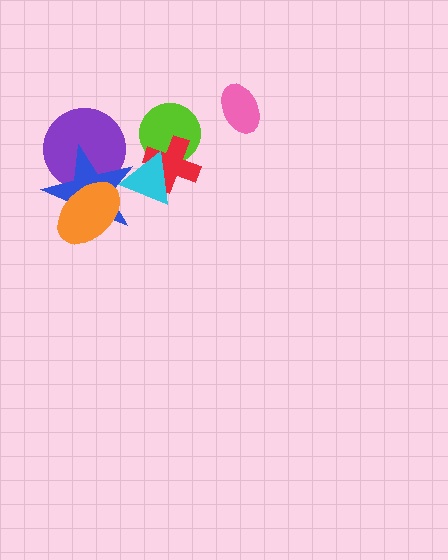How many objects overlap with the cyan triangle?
3 objects overlap with the cyan triangle.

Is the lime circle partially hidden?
Yes, it is partially covered by another shape.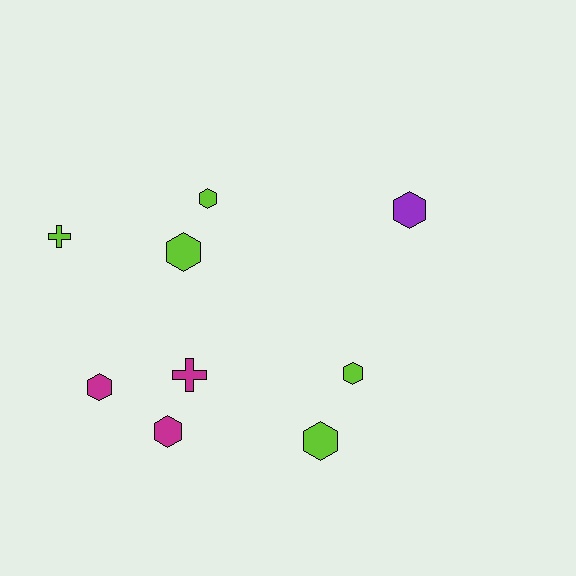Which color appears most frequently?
Lime, with 5 objects.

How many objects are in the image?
There are 9 objects.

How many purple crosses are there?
There are no purple crosses.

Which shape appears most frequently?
Hexagon, with 7 objects.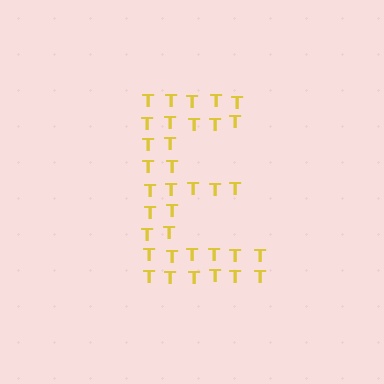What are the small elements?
The small elements are letter T's.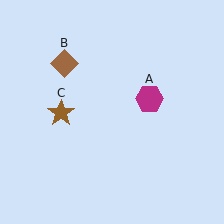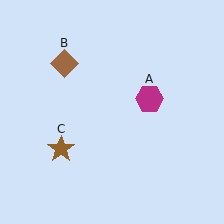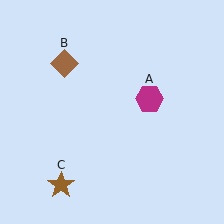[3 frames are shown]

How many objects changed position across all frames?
1 object changed position: brown star (object C).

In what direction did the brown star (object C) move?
The brown star (object C) moved down.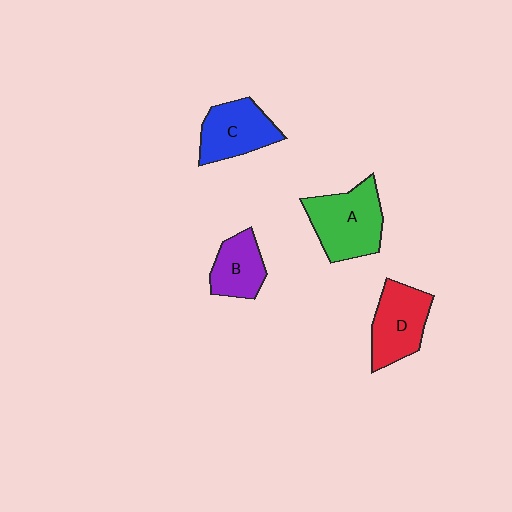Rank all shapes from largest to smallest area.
From largest to smallest: A (green), D (red), C (blue), B (purple).